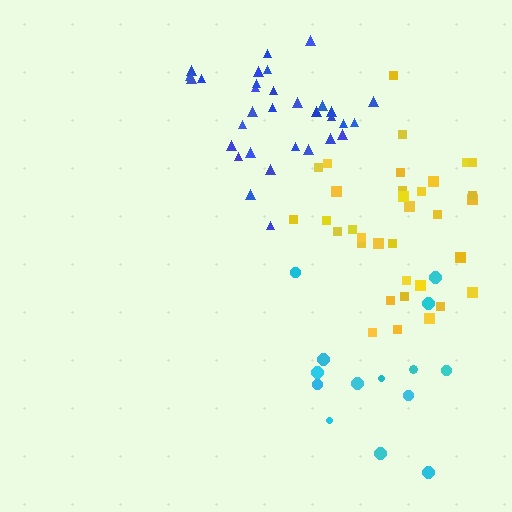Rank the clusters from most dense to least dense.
blue, yellow, cyan.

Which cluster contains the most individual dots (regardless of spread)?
Yellow (34).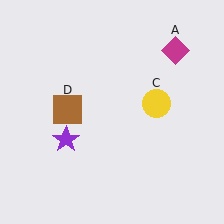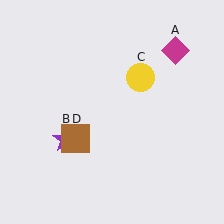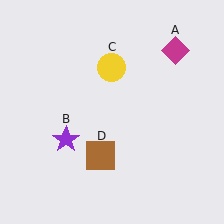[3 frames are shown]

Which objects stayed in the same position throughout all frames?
Magenta diamond (object A) and purple star (object B) remained stationary.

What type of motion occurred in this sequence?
The yellow circle (object C), brown square (object D) rotated counterclockwise around the center of the scene.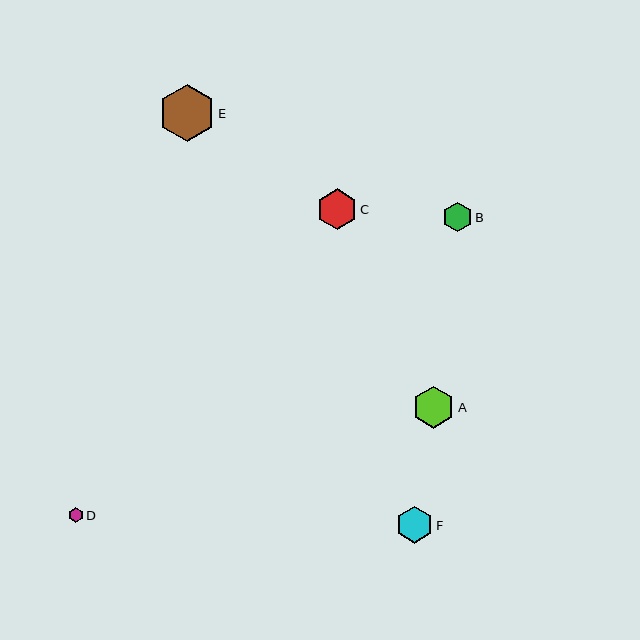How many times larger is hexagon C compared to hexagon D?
Hexagon C is approximately 2.7 times the size of hexagon D.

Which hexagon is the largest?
Hexagon E is the largest with a size of approximately 56 pixels.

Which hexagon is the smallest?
Hexagon D is the smallest with a size of approximately 15 pixels.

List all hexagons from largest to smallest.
From largest to smallest: E, A, C, F, B, D.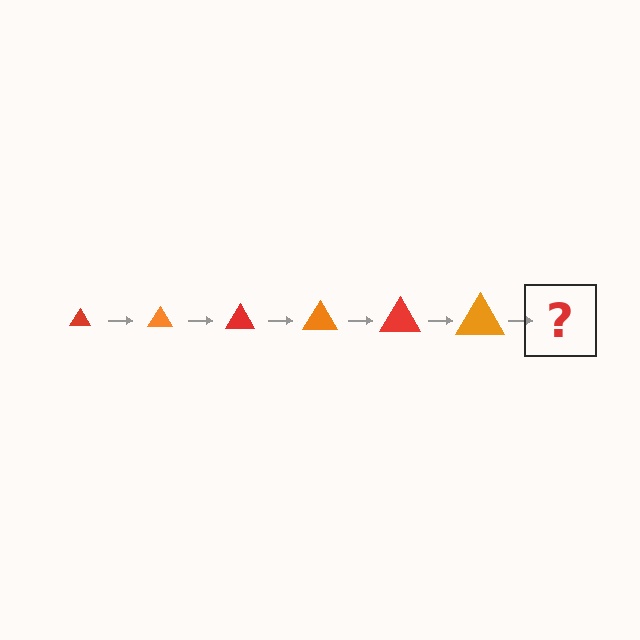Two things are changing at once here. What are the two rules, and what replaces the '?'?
The two rules are that the triangle grows larger each step and the color cycles through red and orange. The '?' should be a red triangle, larger than the previous one.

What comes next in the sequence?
The next element should be a red triangle, larger than the previous one.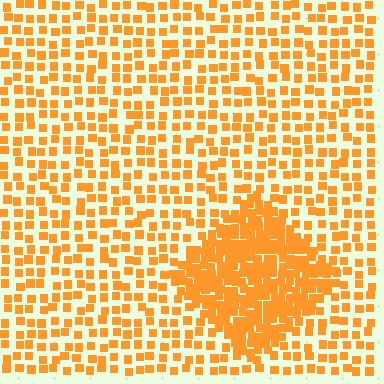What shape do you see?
I see a diamond.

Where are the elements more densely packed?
The elements are more densely packed inside the diamond boundary.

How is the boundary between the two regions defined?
The boundary is defined by a change in element density (approximately 2.5x ratio). All elements are the same color, size, and shape.